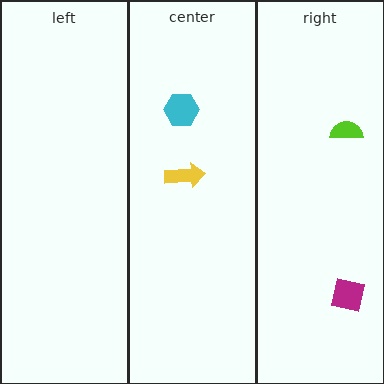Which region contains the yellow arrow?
The center region.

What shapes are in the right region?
The lime semicircle, the magenta square.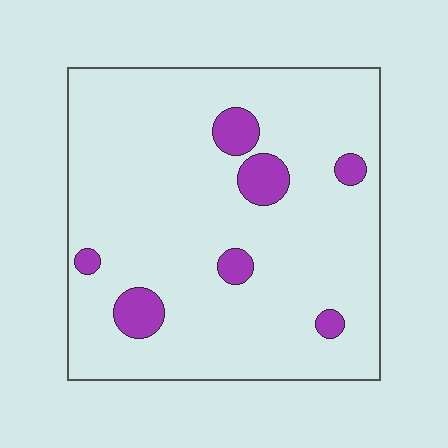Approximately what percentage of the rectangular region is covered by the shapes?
Approximately 10%.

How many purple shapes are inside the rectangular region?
7.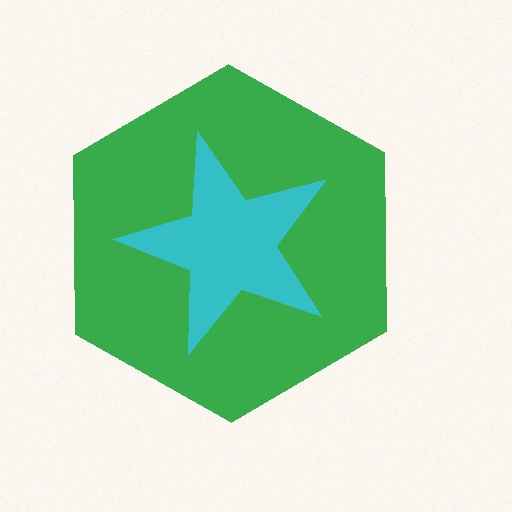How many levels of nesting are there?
2.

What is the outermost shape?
The green hexagon.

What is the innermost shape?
The cyan star.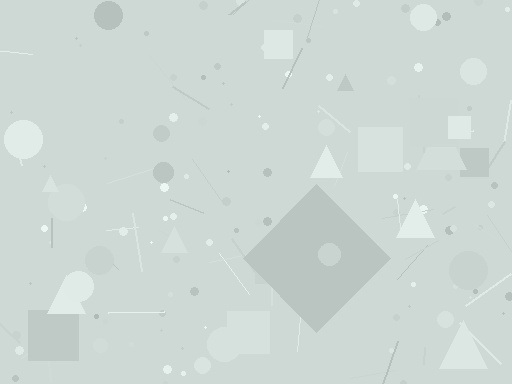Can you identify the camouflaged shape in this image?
The camouflaged shape is a diamond.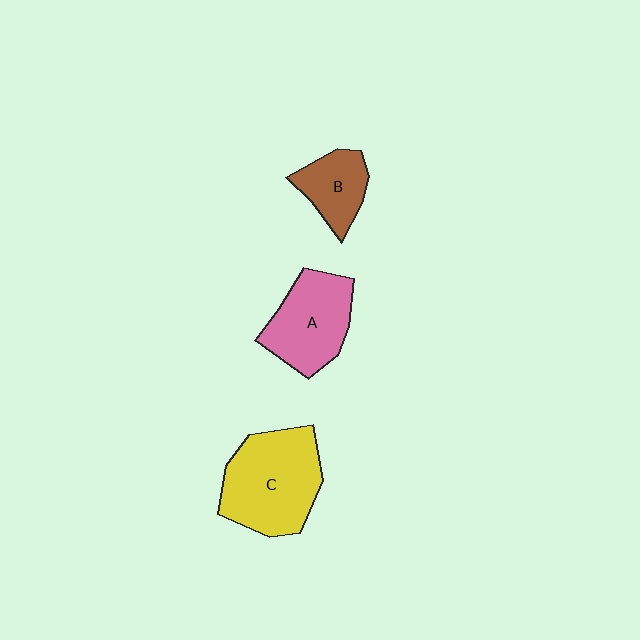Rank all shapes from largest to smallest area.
From largest to smallest: C (yellow), A (pink), B (brown).